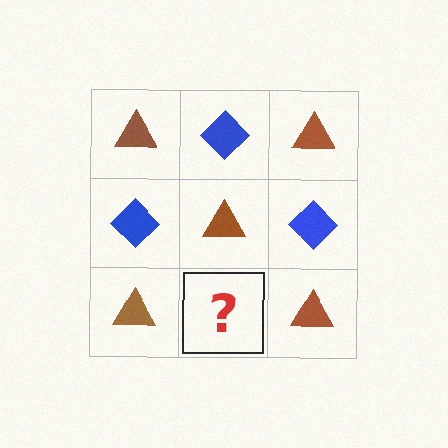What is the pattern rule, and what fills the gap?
The rule is that it alternates brown triangle and blue diamond in a checkerboard pattern. The gap should be filled with a blue diamond.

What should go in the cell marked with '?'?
The missing cell should contain a blue diamond.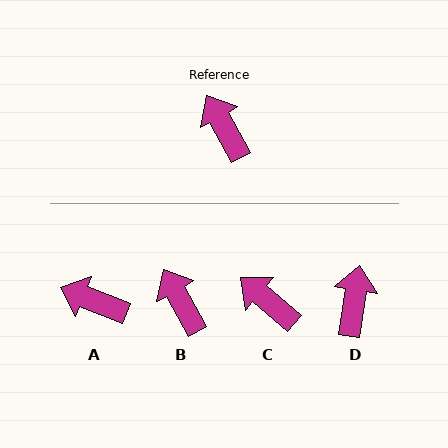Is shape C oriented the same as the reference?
No, it is off by about 21 degrees.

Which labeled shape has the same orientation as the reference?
B.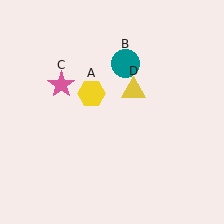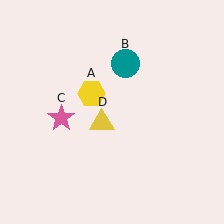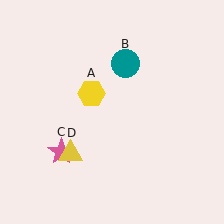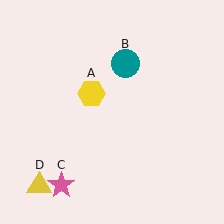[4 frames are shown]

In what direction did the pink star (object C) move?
The pink star (object C) moved down.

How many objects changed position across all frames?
2 objects changed position: pink star (object C), yellow triangle (object D).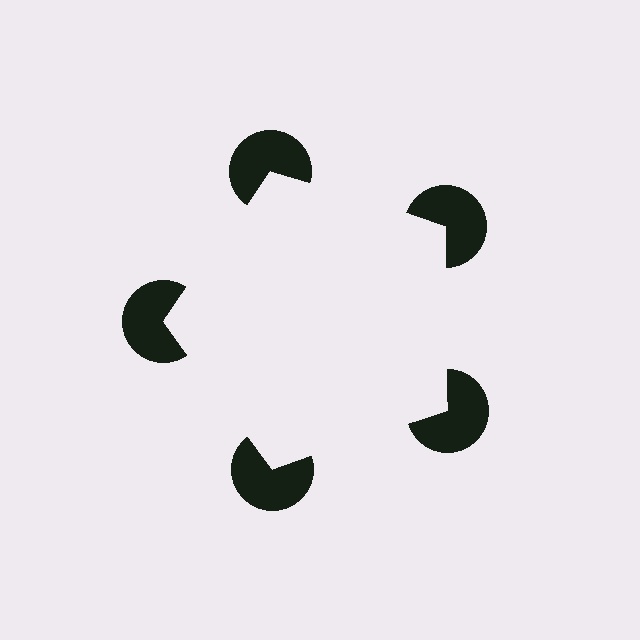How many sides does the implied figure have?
5 sides.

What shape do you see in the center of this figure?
An illusory pentagon — its edges are inferred from the aligned wedge cuts in the pac-man discs, not physically drawn.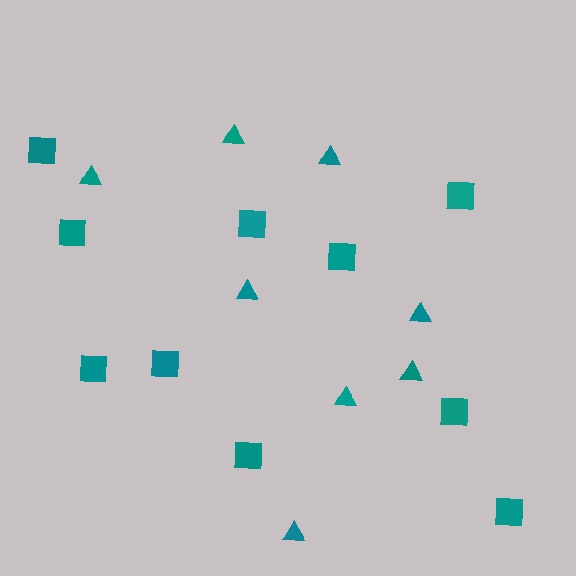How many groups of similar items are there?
There are 2 groups: one group of squares (10) and one group of triangles (8).